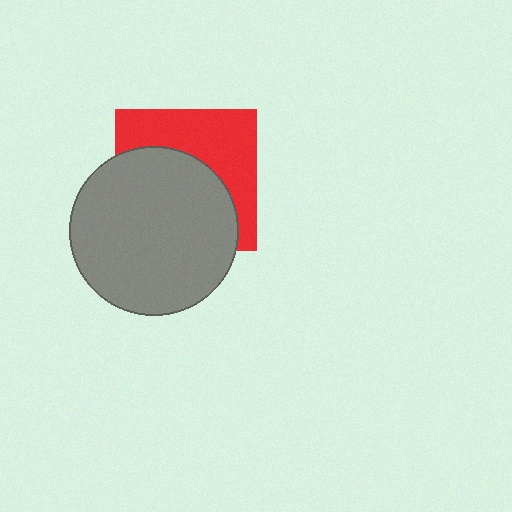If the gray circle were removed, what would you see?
You would see the complete red square.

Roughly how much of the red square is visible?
A small part of it is visible (roughly 44%).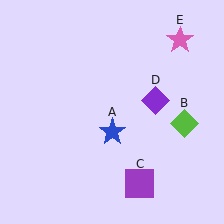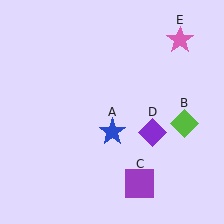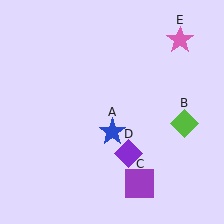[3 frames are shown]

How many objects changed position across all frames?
1 object changed position: purple diamond (object D).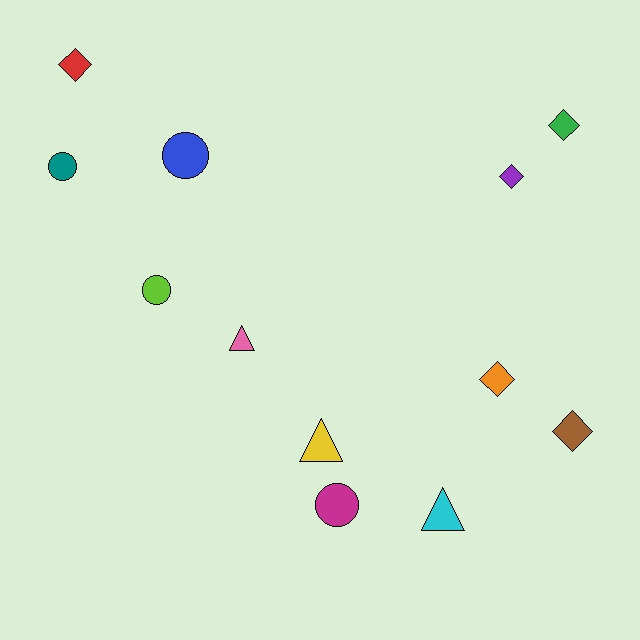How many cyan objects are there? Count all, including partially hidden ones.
There is 1 cyan object.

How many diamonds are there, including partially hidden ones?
There are 5 diamonds.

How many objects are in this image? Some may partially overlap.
There are 12 objects.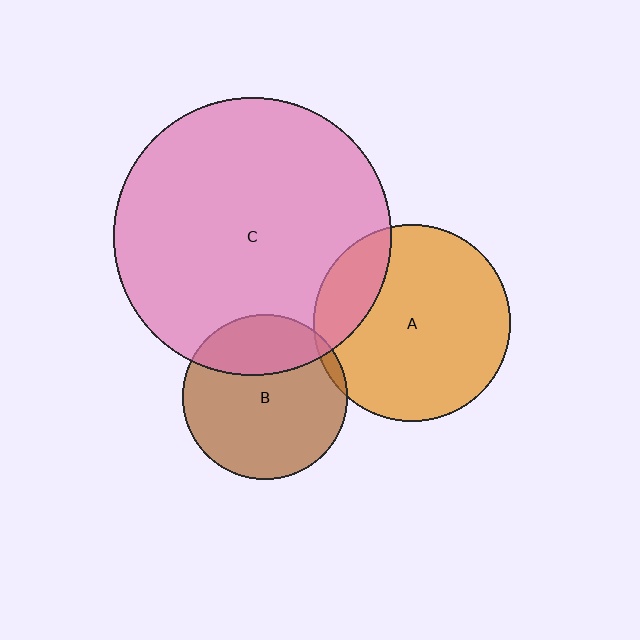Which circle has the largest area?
Circle C (pink).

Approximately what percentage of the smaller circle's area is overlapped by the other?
Approximately 20%.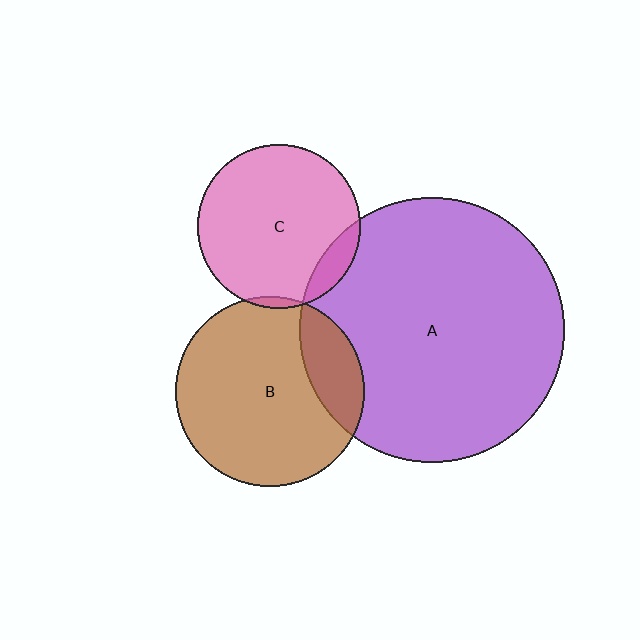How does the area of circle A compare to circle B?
Approximately 2.0 times.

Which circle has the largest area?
Circle A (purple).